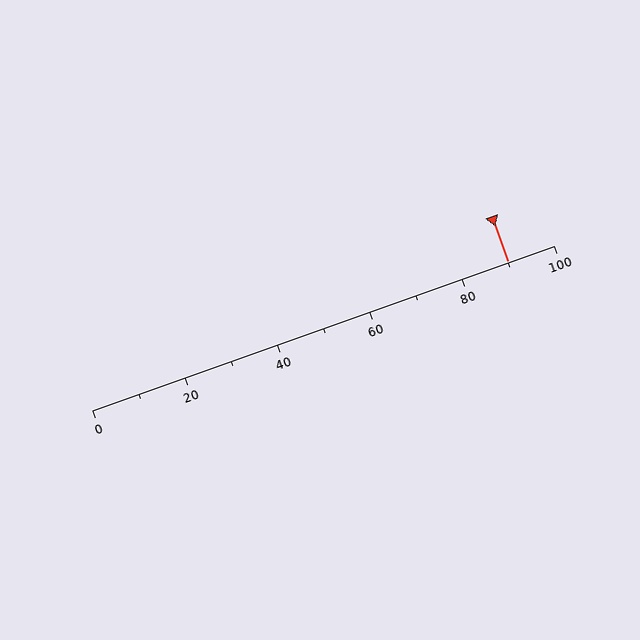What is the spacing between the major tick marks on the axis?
The major ticks are spaced 20 apart.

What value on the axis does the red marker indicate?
The marker indicates approximately 90.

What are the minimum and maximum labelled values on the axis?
The axis runs from 0 to 100.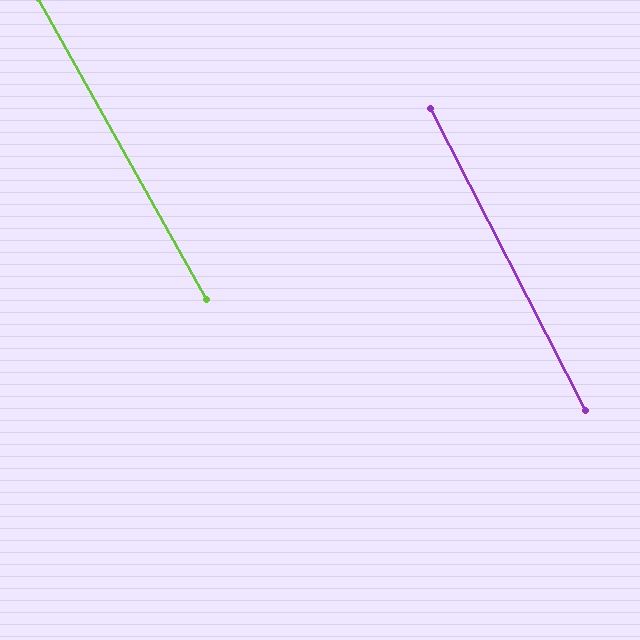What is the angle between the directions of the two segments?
Approximately 2 degrees.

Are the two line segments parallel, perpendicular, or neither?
Parallel — their directions differ by only 1.9°.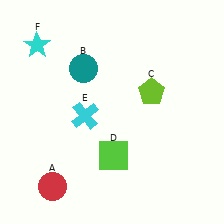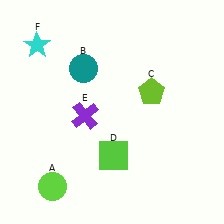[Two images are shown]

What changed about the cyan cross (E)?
In Image 1, E is cyan. In Image 2, it changed to purple.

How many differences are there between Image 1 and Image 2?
There are 2 differences between the two images.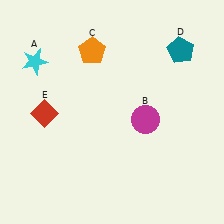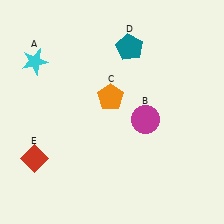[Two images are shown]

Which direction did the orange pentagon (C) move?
The orange pentagon (C) moved down.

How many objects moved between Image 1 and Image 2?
3 objects moved between the two images.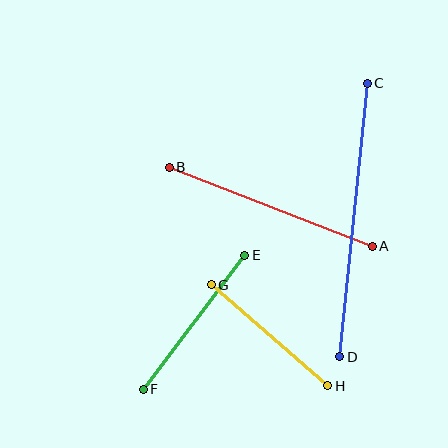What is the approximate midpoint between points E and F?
The midpoint is at approximately (194, 322) pixels.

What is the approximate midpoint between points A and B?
The midpoint is at approximately (271, 207) pixels.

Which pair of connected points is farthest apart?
Points C and D are farthest apart.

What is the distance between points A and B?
The distance is approximately 218 pixels.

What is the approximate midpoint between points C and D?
The midpoint is at approximately (354, 220) pixels.